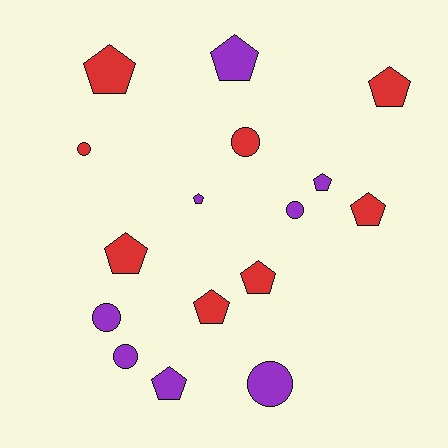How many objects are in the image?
There are 16 objects.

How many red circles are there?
There are 2 red circles.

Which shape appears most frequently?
Pentagon, with 10 objects.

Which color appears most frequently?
Purple, with 8 objects.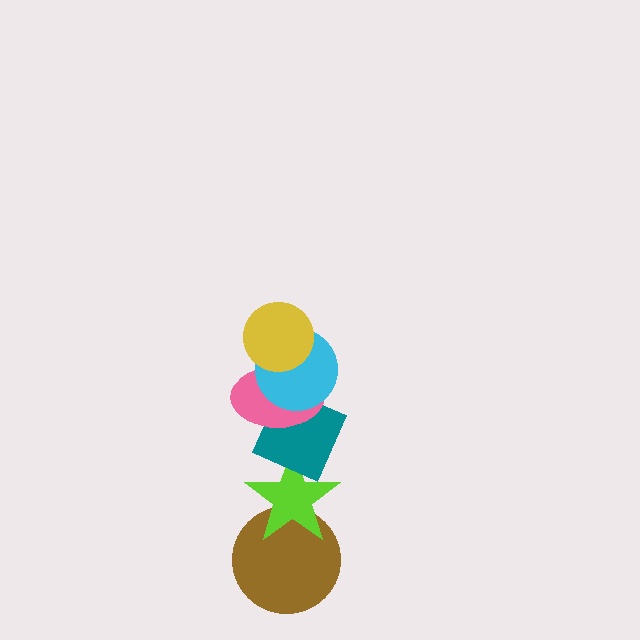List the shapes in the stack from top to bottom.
From top to bottom: the yellow circle, the cyan circle, the pink ellipse, the teal diamond, the lime star, the brown circle.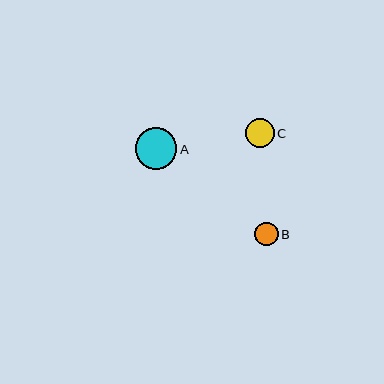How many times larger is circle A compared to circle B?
Circle A is approximately 1.8 times the size of circle B.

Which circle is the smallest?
Circle B is the smallest with a size of approximately 23 pixels.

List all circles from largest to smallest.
From largest to smallest: A, C, B.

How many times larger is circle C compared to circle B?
Circle C is approximately 1.2 times the size of circle B.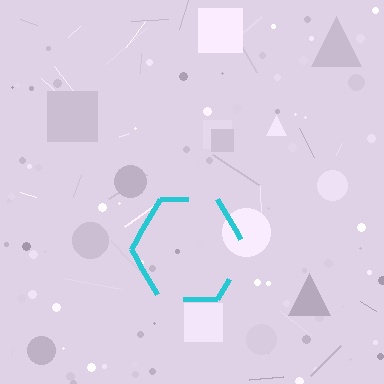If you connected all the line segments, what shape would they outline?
They would outline a hexagon.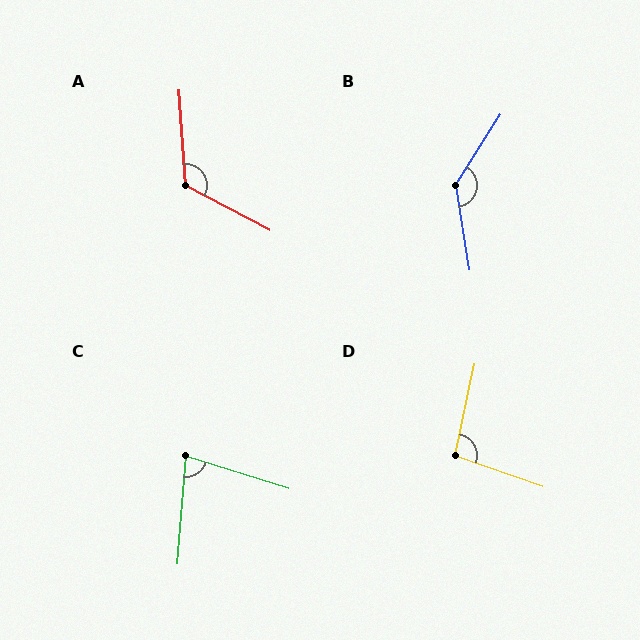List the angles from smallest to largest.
C (77°), D (98°), A (122°), B (138°).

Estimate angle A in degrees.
Approximately 122 degrees.